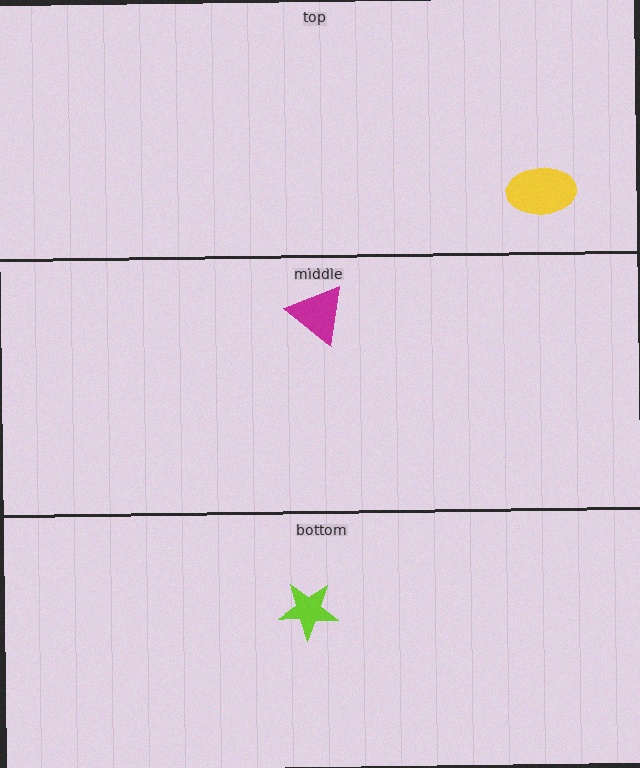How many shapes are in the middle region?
1.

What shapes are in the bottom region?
The lime star.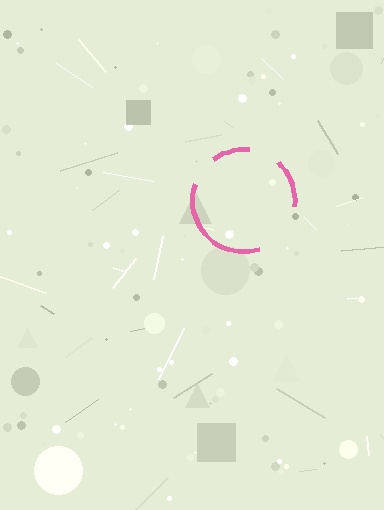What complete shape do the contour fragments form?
The contour fragments form a circle.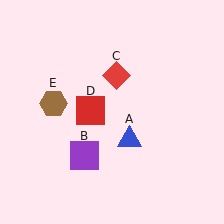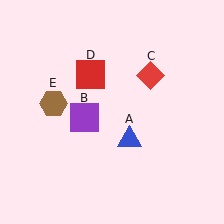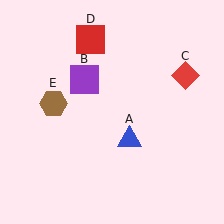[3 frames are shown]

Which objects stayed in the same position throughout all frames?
Blue triangle (object A) and brown hexagon (object E) remained stationary.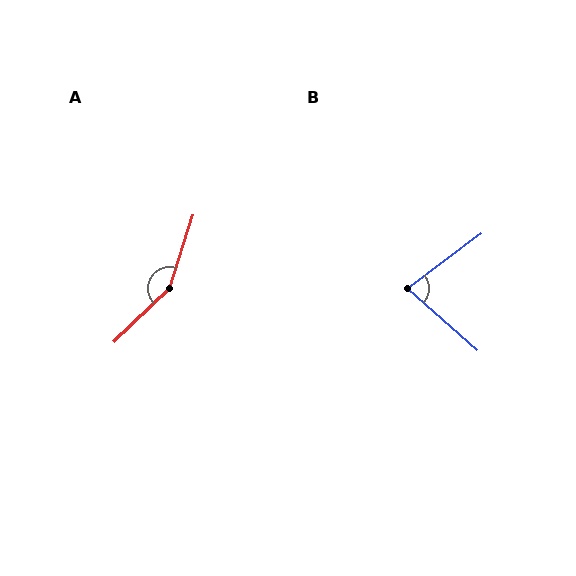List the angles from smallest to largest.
B (78°), A (152°).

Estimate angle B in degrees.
Approximately 78 degrees.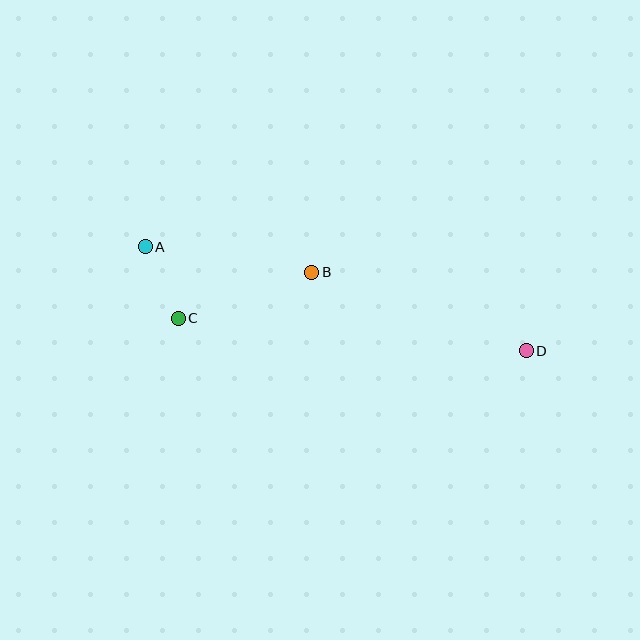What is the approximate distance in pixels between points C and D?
The distance between C and D is approximately 350 pixels.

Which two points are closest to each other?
Points A and C are closest to each other.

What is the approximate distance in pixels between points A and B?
The distance between A and B is approximately 168 pixels.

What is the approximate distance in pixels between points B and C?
The distance between B and C is approximately 141 pixels.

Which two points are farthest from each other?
Points A and D are farthest from each other.